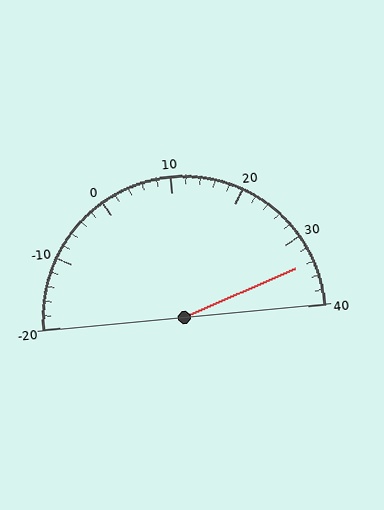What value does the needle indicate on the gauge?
The needle indicates approximately 34.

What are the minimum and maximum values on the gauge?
The gauge ranges from -20 to 40.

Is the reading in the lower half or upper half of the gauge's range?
The reading is in the upper half of the range (-20 to 40).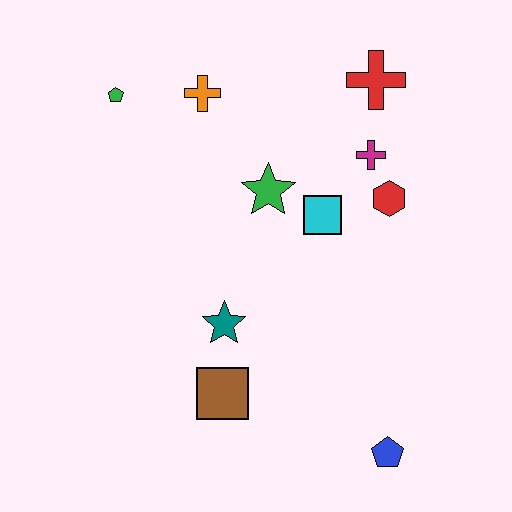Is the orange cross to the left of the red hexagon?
Yes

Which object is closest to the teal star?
The brown square is closest to the teal star.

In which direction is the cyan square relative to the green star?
The cyan square is to the right of the green star.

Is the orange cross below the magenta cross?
No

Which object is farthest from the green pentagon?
The blue pentagon is farthest from the green pentagon.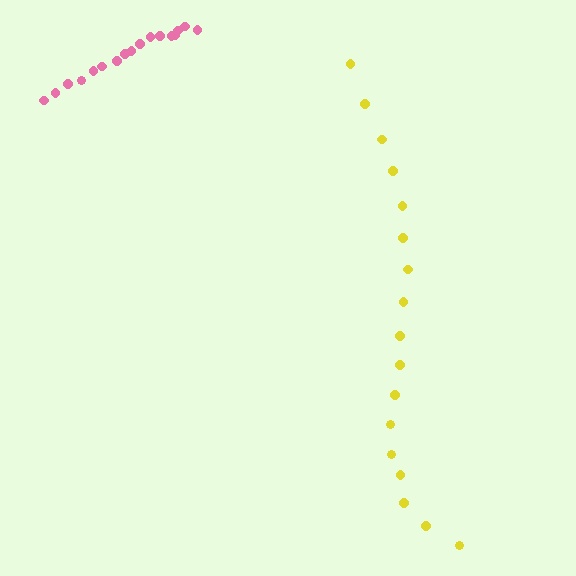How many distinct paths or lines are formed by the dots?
There are 2 distinct paths.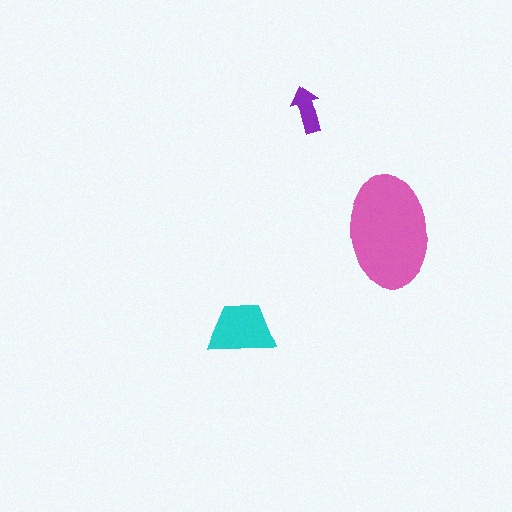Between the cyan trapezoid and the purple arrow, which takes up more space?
The cyan trapezoid.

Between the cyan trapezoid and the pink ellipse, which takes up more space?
The pink ellipse.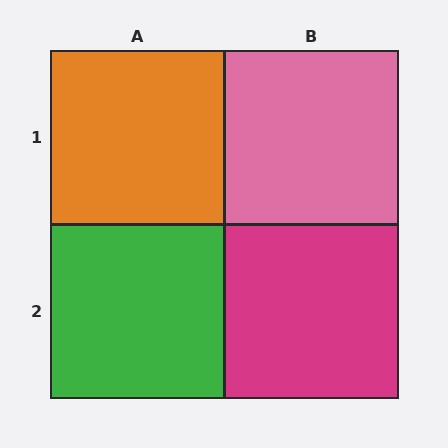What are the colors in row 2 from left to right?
Green, magenta.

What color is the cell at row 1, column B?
Pink.